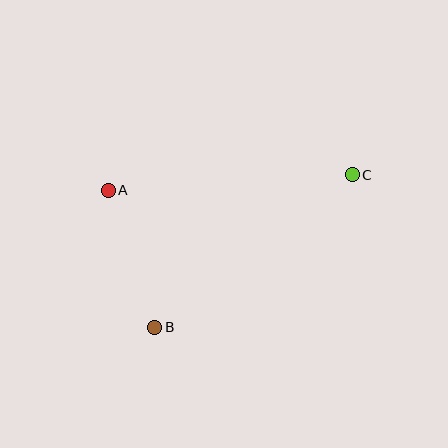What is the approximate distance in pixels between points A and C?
The distance between A and C is approximately 244 pixels.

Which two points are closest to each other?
Points A and B are closest to each other.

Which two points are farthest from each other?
Points B and C are farthest from each other.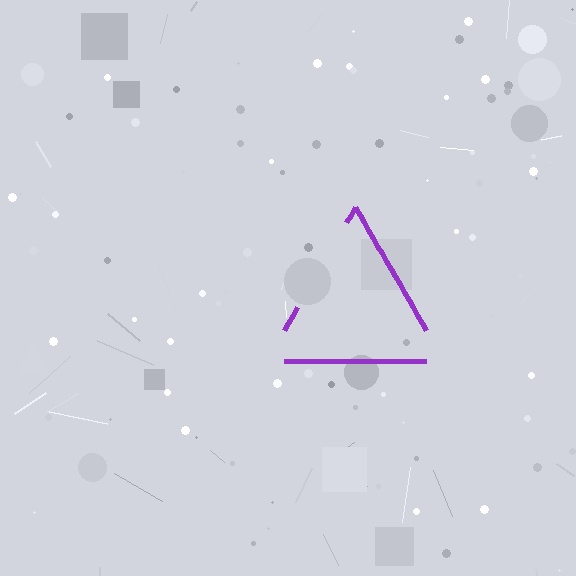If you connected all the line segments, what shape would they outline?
They would outline a triangle.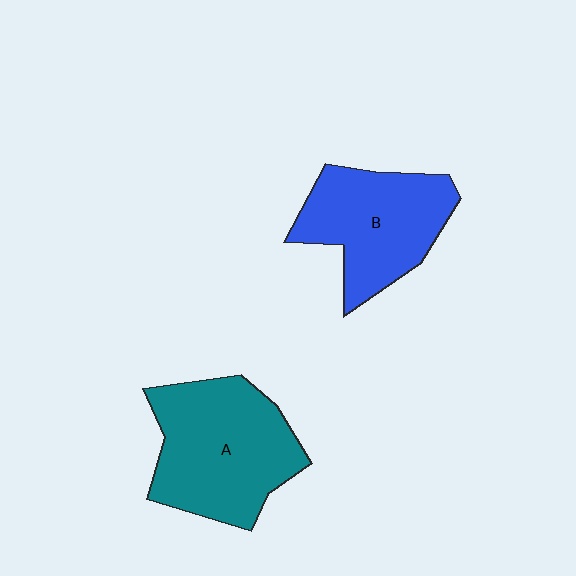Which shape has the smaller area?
Shape B (blue).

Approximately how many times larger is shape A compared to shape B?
Approximately 1.2 times.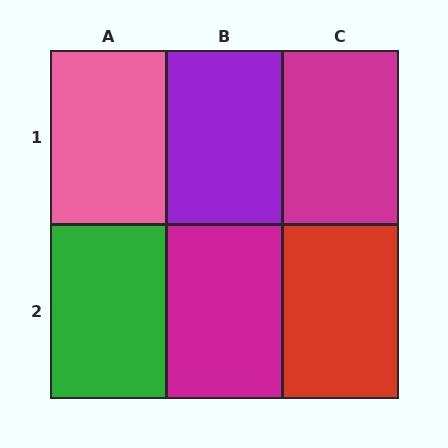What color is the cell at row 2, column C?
Red.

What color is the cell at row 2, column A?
Green.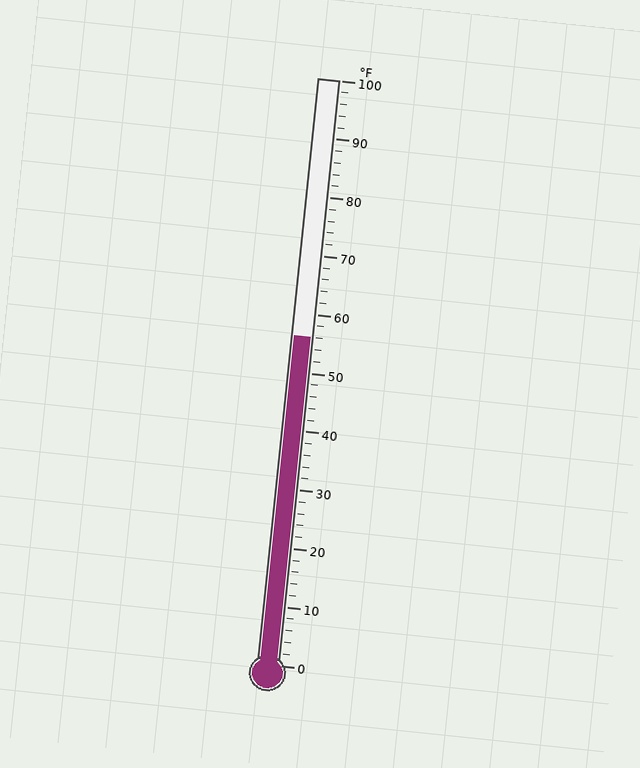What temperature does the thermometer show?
The thermometer shows approximately 56°F.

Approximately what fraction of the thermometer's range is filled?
The thermometer is filled to approximately 55% of its range.